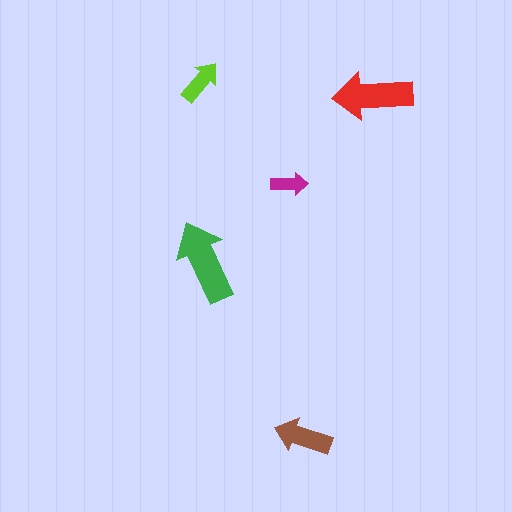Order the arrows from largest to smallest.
the green one, the red one, the brown one, the lime one, the magenta one.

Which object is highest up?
The lime arrow is topmost.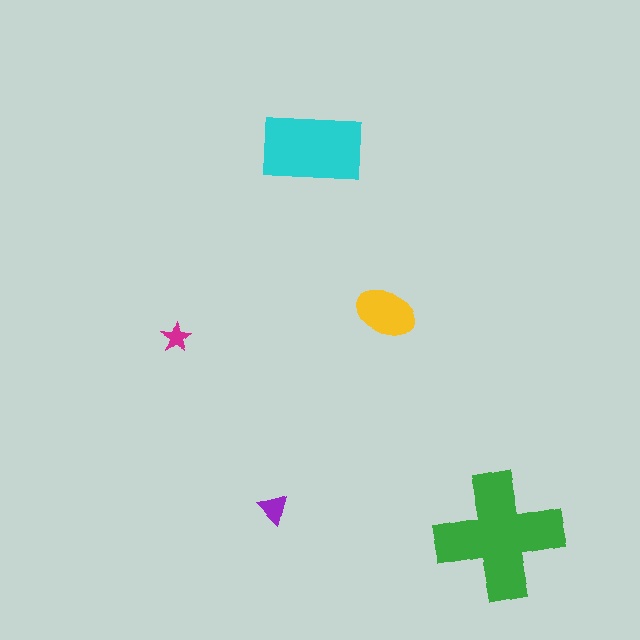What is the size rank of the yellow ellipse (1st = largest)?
3rd.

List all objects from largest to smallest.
The green cross, the cyan rectangle, the yellow ellipse, the purple triangle, the magenta star.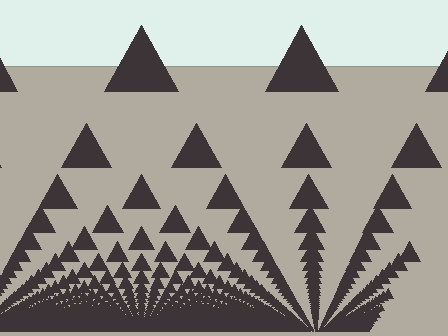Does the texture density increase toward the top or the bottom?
Density increases toward the bottom.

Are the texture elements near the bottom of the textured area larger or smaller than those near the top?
Smaller. The gradient is inverted — elements near the bottom are smaller and denser.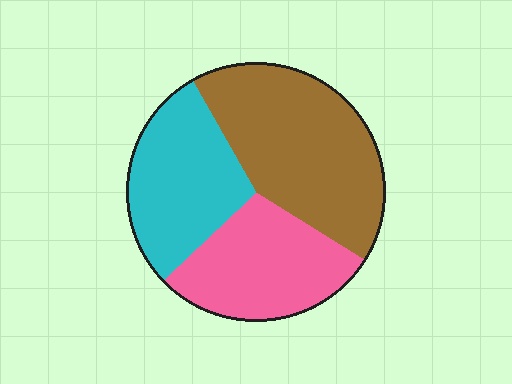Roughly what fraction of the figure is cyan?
Cyan covers about 30% of the figure.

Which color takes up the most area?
Brown, at roughly 40%.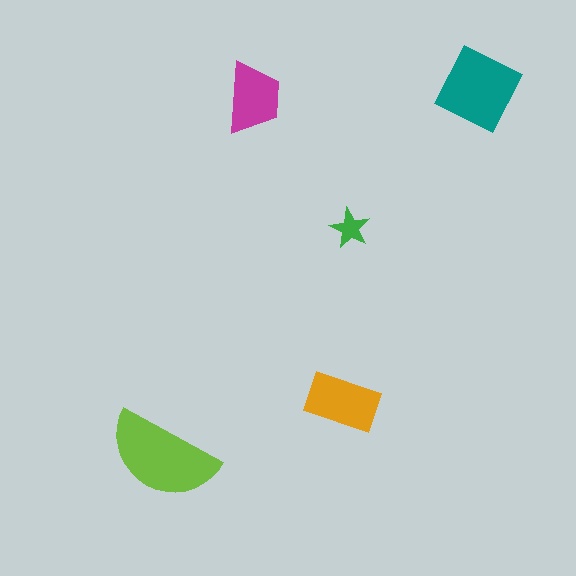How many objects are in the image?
There are 5 objects in the image.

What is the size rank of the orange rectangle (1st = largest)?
3rd.